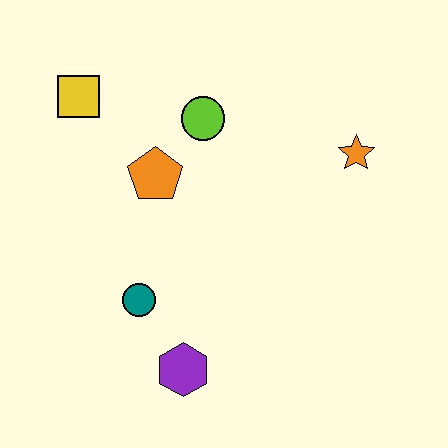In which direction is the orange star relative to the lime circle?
The orange star is to the right of the lime circle.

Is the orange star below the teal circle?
No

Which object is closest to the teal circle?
The purple hexagon is closest to the teal circle.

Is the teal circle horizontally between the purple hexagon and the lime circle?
No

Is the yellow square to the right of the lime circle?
No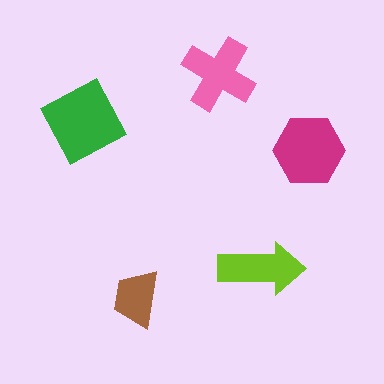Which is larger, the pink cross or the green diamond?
The green diamond.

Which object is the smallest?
The brown trapezoid.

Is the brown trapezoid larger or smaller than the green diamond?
Smaller.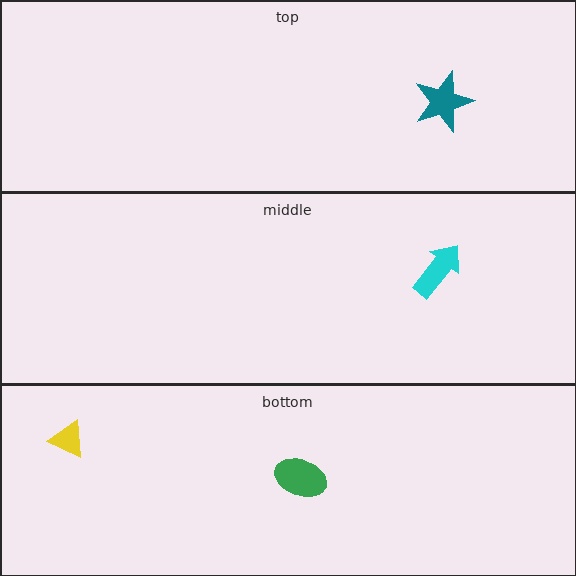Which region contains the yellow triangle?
The bottom region.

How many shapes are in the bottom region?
2.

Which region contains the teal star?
The top region.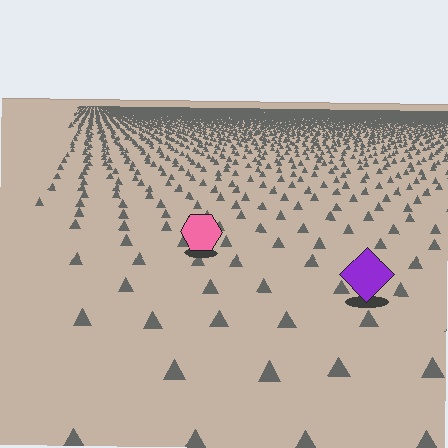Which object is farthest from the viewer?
The pink hexagon is farthest from the viewer. It appears smaller and the ground texture around it is denser.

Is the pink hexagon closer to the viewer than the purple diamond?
No. The purple diamond is closer — you can tell from the texture gradient: the ground texture is coarser near it.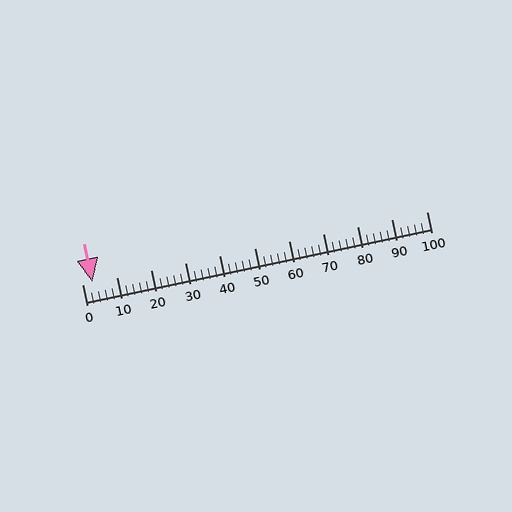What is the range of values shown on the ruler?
The ruler shows values from 0 to 100.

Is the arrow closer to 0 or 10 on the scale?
The arrow is closer to 0.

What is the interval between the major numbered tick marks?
The major tick marks are spaced 10 units apart.